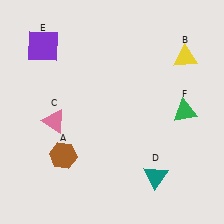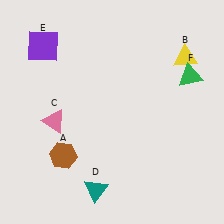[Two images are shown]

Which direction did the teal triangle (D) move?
The teal triangle (D) moved left.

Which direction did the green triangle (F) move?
The green triangle (F) moved up.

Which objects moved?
The objects that moved are: the teal triangle (D), the green triangle (F).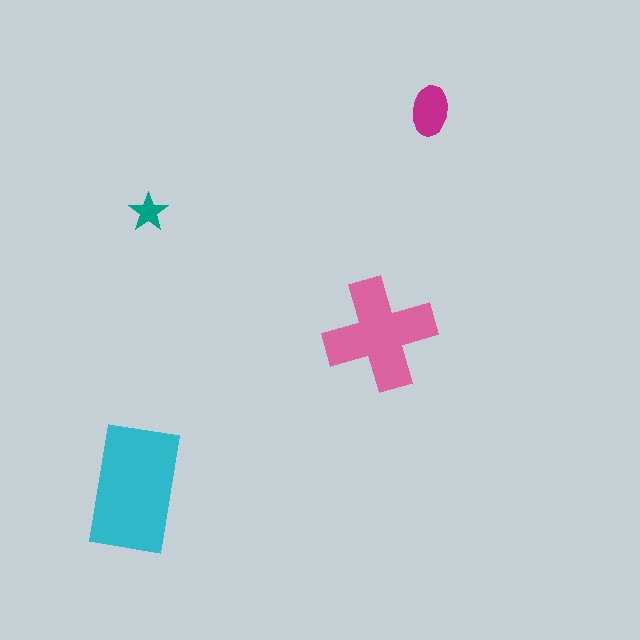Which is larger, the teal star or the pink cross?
The pink cross.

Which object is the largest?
The cyan rectangle.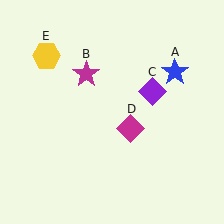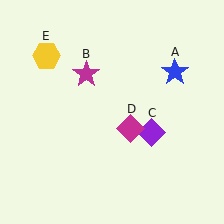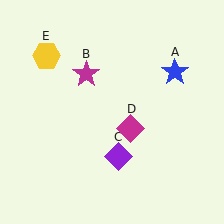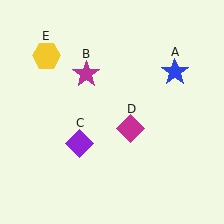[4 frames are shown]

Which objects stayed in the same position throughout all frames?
Blue star (object A) and magenta star (object B) and magenta diamond (object D) and yellow hexagon (object E) remained stationary.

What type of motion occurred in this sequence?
The purple diamond (object C) rotated clockwise around the center of the scene.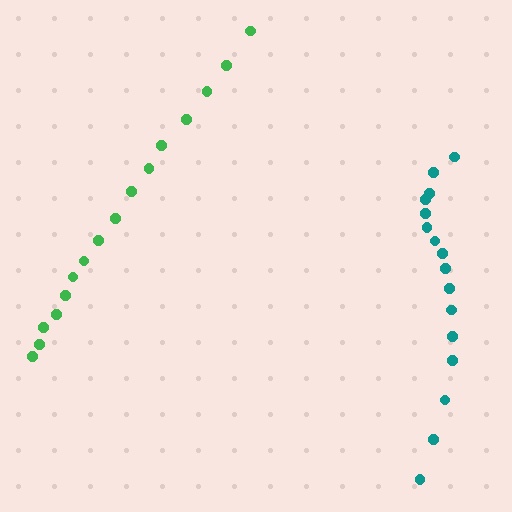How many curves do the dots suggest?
There are 2 distinct paths.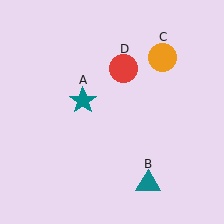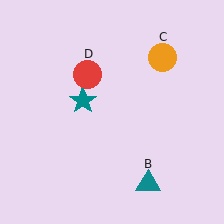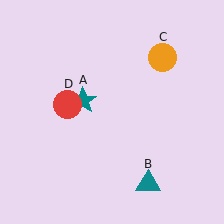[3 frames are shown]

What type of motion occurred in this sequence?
The red circle (object D) rotated counterclockwise around the center of the scene.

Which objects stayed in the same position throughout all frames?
Teal star (object A) and teal triangle (object B) and orange circle (object C) remained stationary.